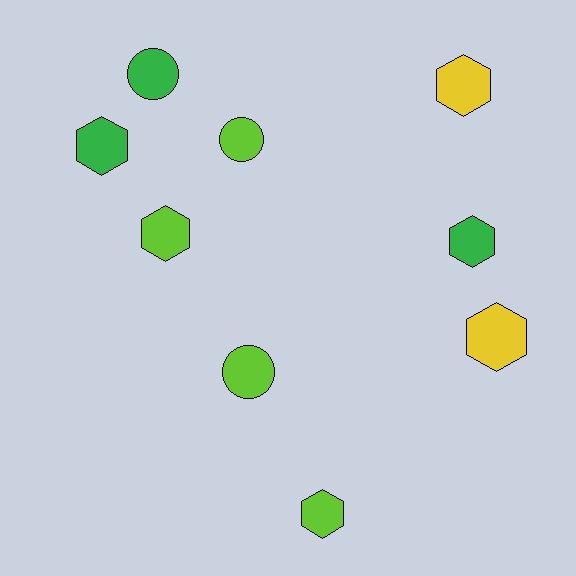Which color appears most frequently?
Lime, with 4 objects.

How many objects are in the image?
There are 9 objects.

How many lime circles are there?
There are 2 lime circles.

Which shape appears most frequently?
Hexagon, with 6 objects.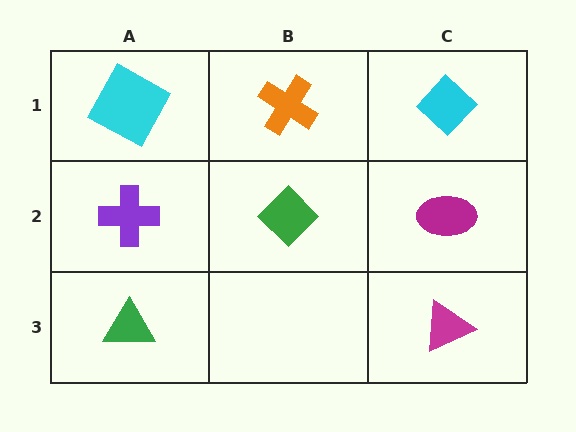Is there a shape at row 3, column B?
No, that cell is empty.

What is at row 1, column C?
A cyan diamond.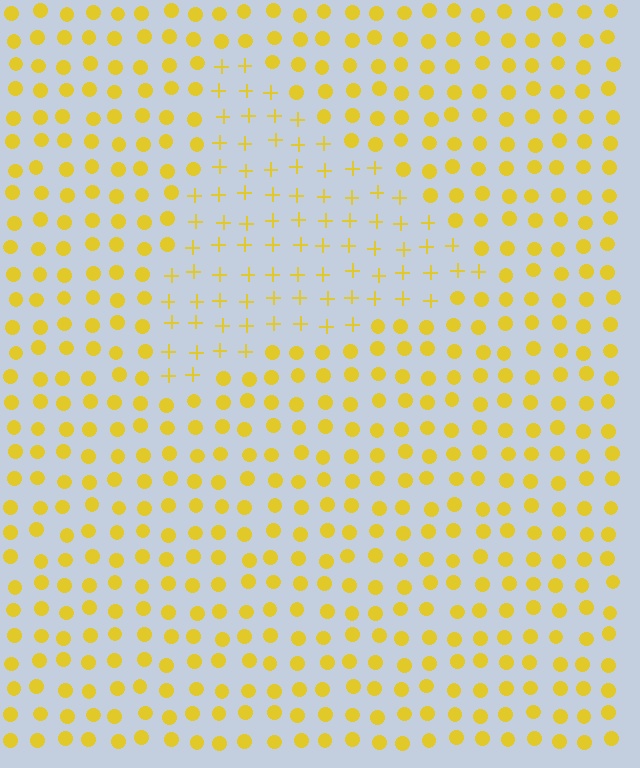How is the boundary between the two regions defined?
The boundary is defined by a change in element shape: plus signs inside vs. circles outside. All elements share the same color and spacing.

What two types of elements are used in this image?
The image uses plus signs inside the triangle region and circles outside it.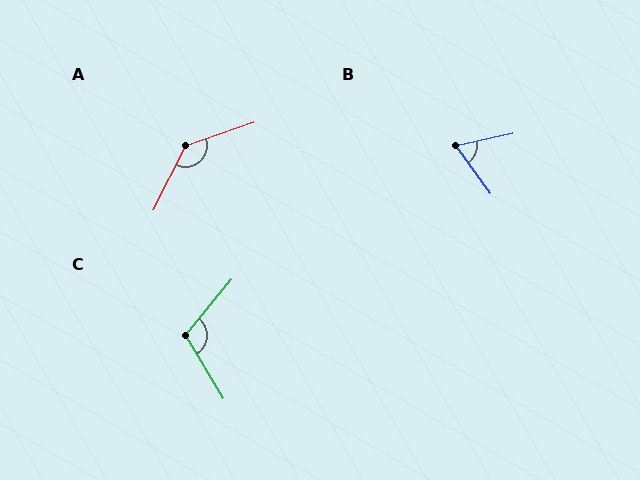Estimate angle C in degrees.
Approximately 110 degrees.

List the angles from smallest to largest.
B (66°), C (110°), A (135°).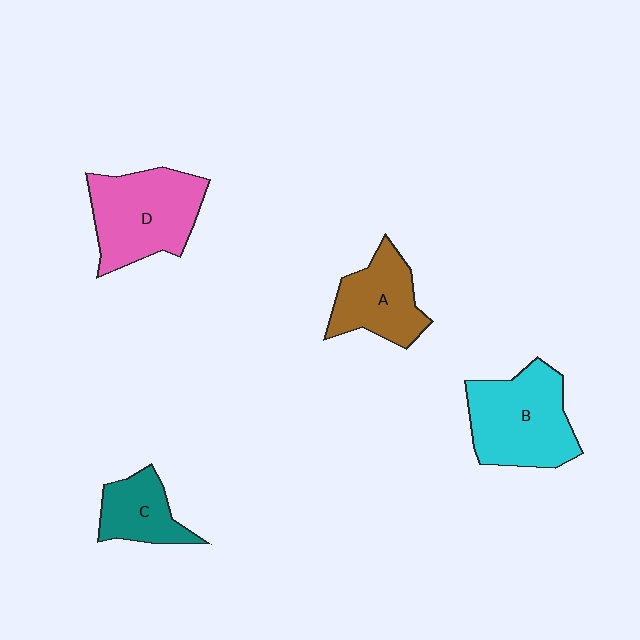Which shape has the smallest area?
Shape C (teal).